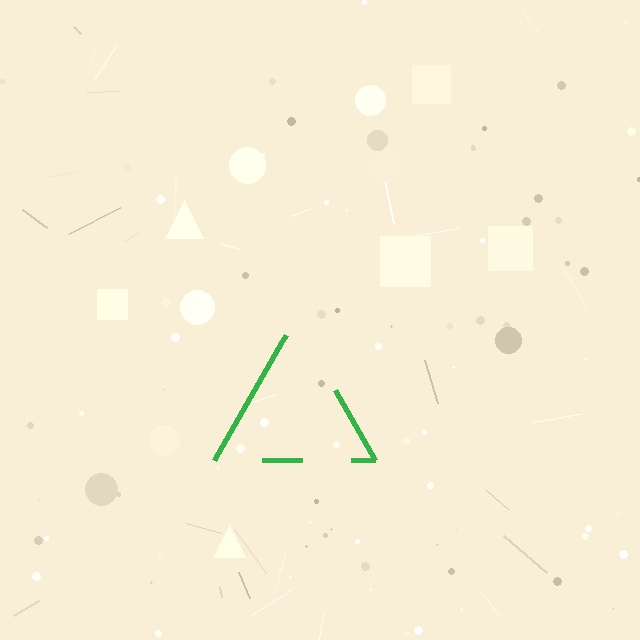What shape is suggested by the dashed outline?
The dashed outline suggests a triangle.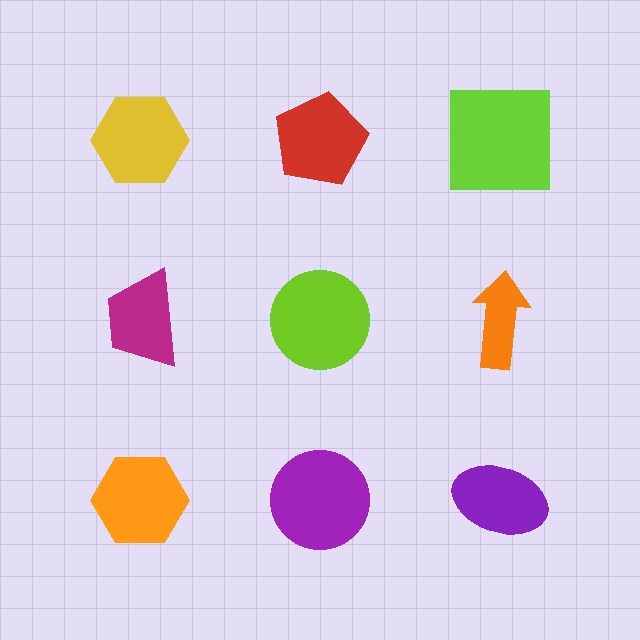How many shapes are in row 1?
3 shapes.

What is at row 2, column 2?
A lime circle.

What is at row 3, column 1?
An orange hexagon.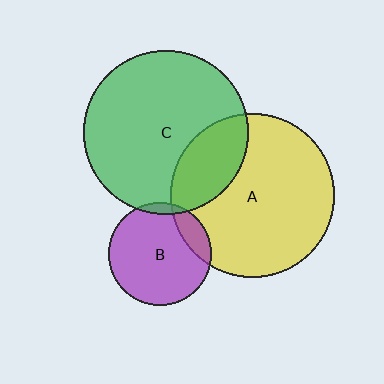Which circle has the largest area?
Circle C (green).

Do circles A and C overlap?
Yes.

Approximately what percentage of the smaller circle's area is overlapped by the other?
Approximately 25%.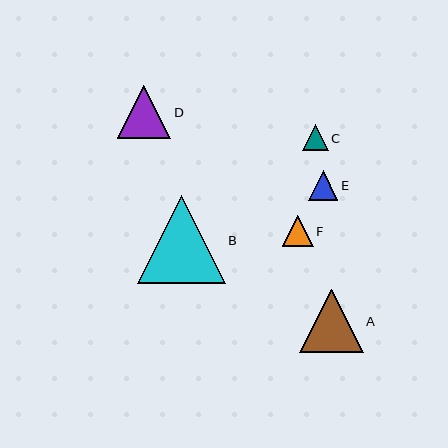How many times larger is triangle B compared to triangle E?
Triangle B is approximately 3.0 times the size of triangle E.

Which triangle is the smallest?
Triangle C is the smallest with a size of approximately 26 pixels.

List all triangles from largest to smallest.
From largest to smallest: B, A, D, F, E, C.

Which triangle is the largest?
Triangle B is the largest with a size of approximately 87 pixels.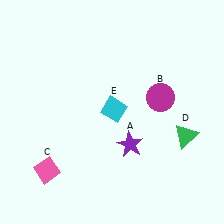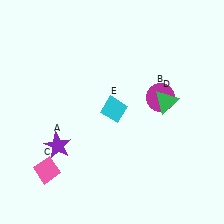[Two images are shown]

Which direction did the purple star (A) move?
The purple star (A) moved left.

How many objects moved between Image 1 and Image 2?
2 objects moved between the two images.